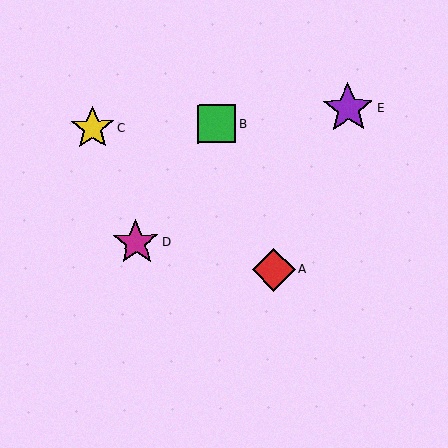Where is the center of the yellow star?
The center of the yellow star is at (93, 128).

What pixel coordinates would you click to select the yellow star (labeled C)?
Click at (93, 128) to select the yellow star C.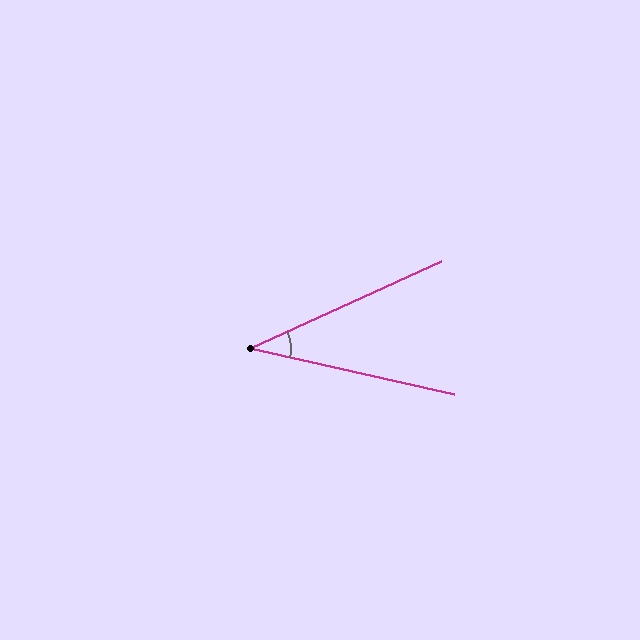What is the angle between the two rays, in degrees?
Approximately 37 degrees.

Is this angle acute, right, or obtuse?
It is acute.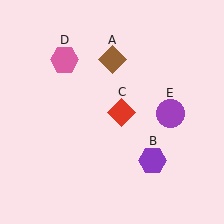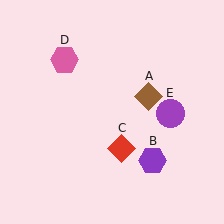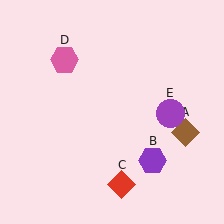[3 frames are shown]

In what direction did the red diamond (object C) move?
The red diamond (object C) moved down.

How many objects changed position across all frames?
2 objects changed position: brown diamond (object A), red diamond (object C).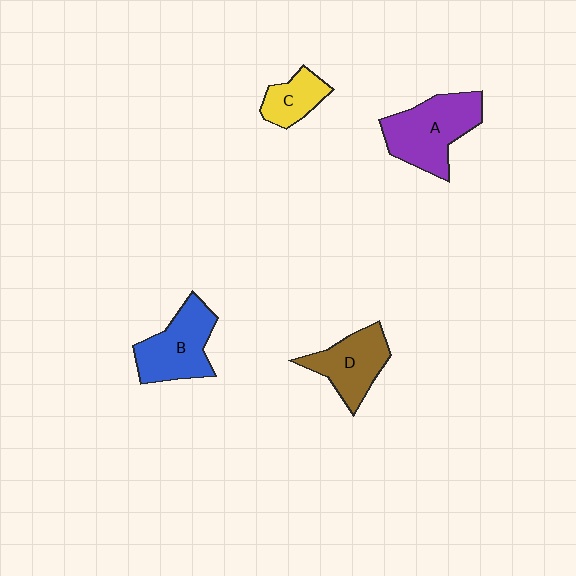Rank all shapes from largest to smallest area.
From largest to smallest: A (purple), B (blue), D (brown), C (yellow).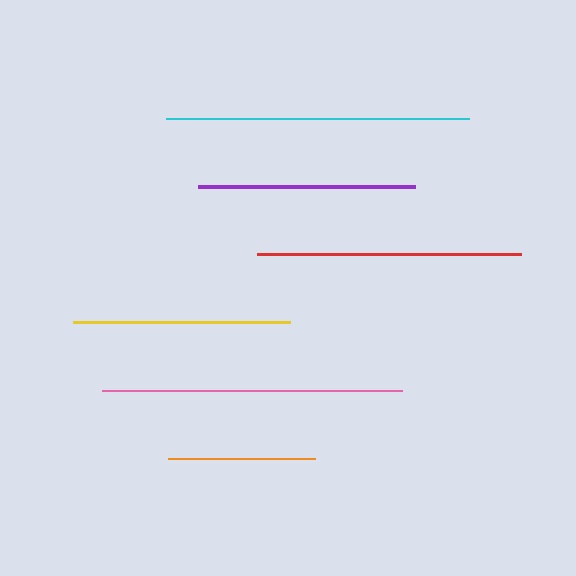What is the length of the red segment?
The red segment is approximately 263 pixels long.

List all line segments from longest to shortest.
From longest to shortest: cyan, pink, red, yellow, purple, orange.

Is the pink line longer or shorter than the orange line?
The pink line is longer than the orange line.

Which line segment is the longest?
The cyan line is the longest at approximately 303 pixels.